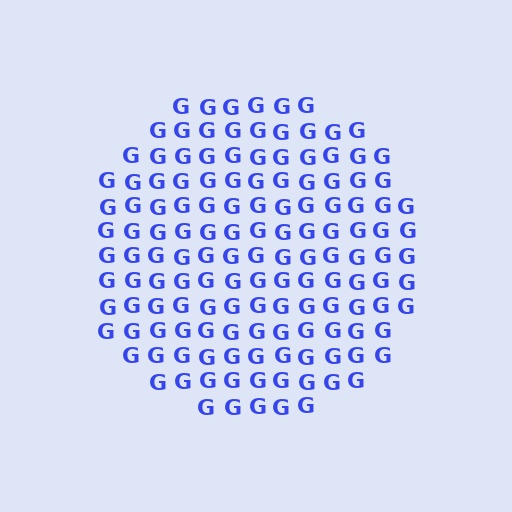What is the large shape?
The large shape is a circle.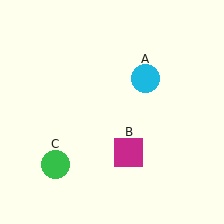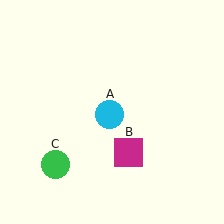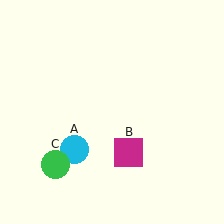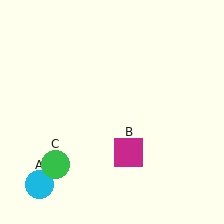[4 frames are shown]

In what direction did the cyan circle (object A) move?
The cyan circle (object A) moved down and to the left.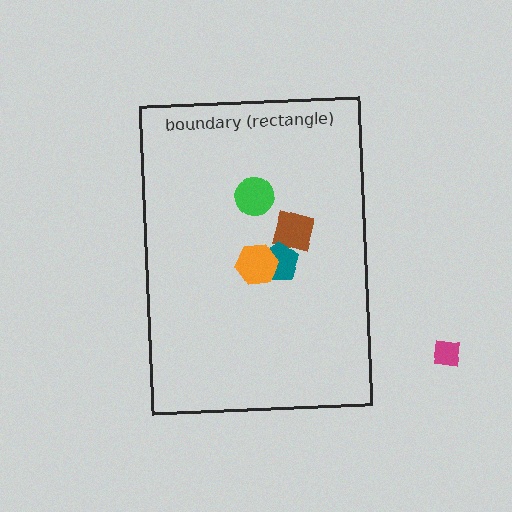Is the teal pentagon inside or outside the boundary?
Inside.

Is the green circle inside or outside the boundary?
Inside.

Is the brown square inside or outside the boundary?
Inside.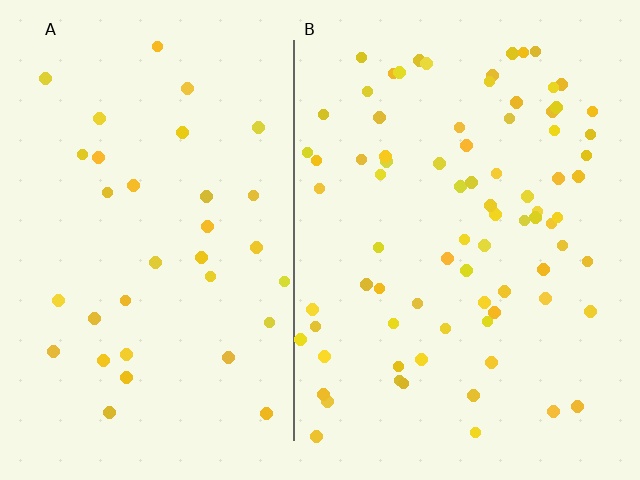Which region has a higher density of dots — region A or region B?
B (the right).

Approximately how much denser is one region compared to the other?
Approximately 2.3× — region B over region A.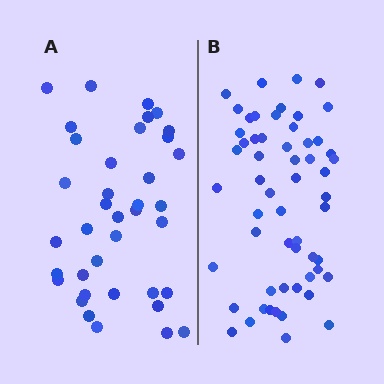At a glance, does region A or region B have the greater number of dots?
Region B (the right region) has more dots.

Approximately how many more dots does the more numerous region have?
Region B has approximately 20 more dots than region A.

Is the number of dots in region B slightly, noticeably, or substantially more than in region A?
Region B has substantially more. The ratio is roughly 1.5 to 1.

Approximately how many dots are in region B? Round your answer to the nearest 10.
About 60 dots. (The exact count is 57, which rounds to 60.)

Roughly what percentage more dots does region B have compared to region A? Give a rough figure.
About 50% more.